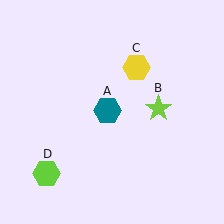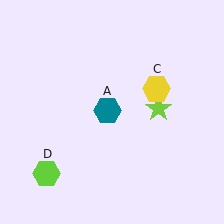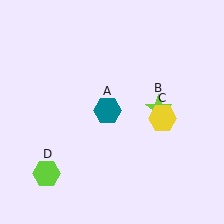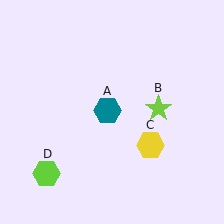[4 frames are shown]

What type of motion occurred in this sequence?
The yellow hexagon (object C) rotated clockwise around the center of the scene.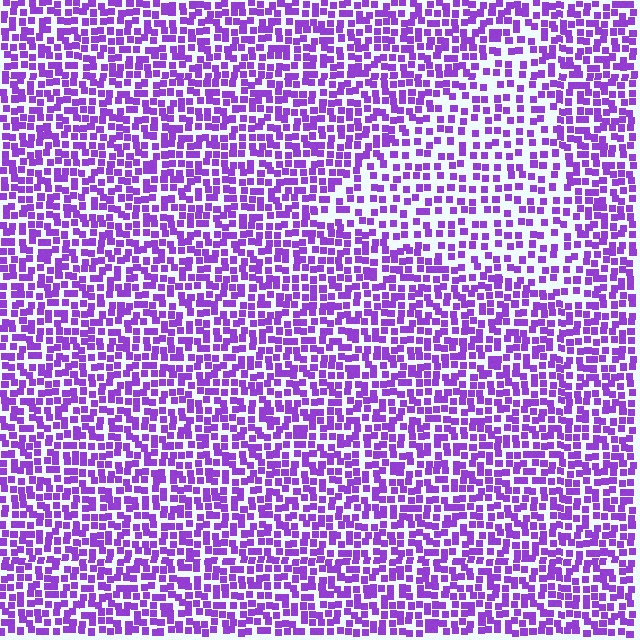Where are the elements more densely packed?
The elements are more densely packed outside the triangle boundary.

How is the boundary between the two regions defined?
The boundary is defined by a change in element density (approximately 1.7x ratio). All elements are the same color, size, and shape.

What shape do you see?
I see a triangle.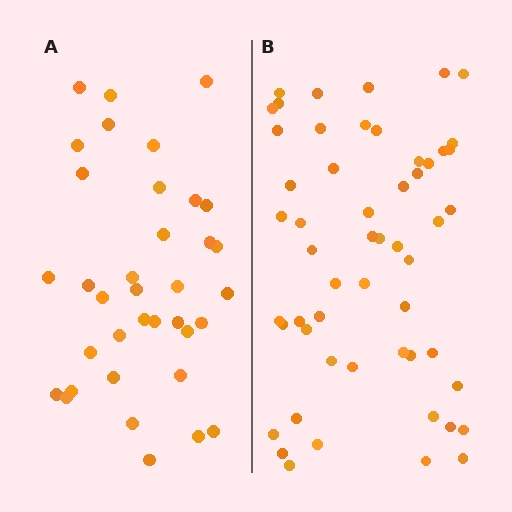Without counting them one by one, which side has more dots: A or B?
Region B (the right region) has more dots.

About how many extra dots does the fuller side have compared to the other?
Region B has approximately 20 more dots than region A.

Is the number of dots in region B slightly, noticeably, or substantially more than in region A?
Region B has substantially more. The ratio is roughly 1.5 to 1.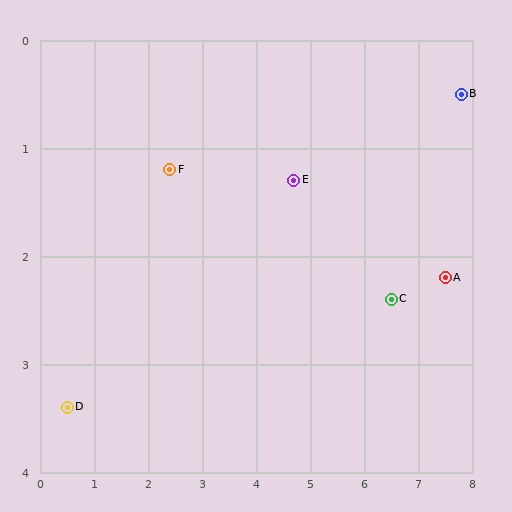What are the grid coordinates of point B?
Point B is at approximately (7.8, 0.5).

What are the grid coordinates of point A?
Point A is at approximately (7.5, 2.2).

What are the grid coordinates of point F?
Point F is at approximately (2.4, 1.2).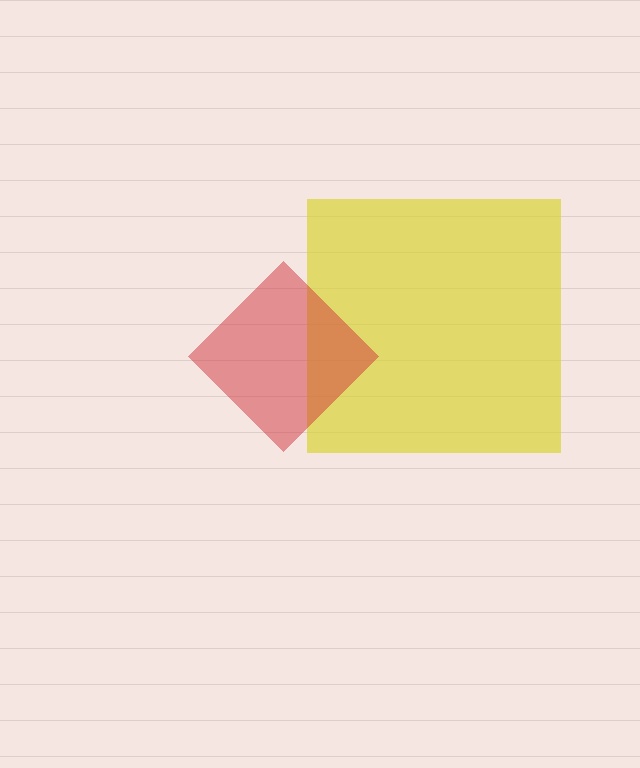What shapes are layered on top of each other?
The layered shapes are: a yellow square, a red diamond.